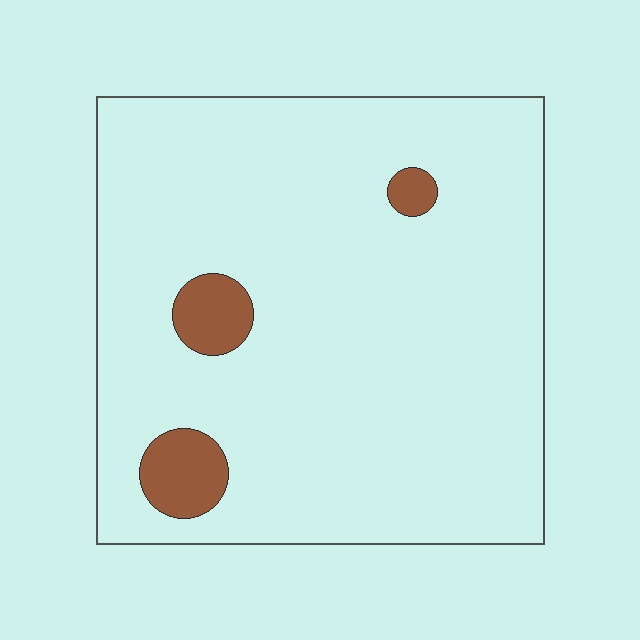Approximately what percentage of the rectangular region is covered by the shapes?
Approximately 5%.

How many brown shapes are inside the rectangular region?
3.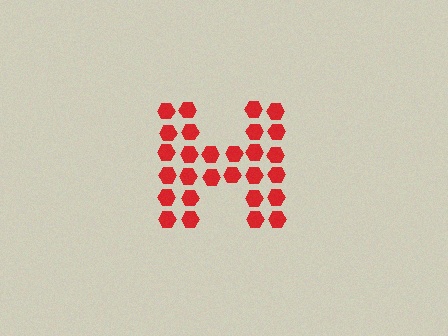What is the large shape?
The large shape is the letter H.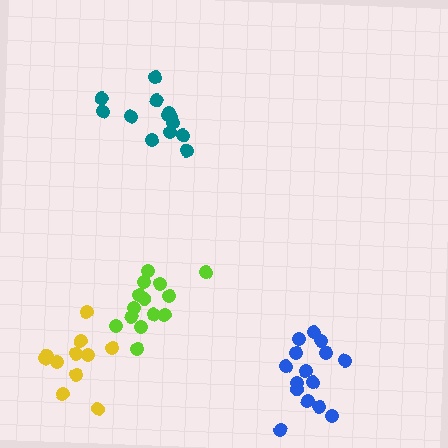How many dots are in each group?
Group 1: 14 dots, Group 2: 11 dots, Group 3: 13 dots, Group 4: 15 dots (53 total).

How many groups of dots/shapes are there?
There are 4 groups.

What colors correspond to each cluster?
The clusters are colored: lime, yellow, teal, blue.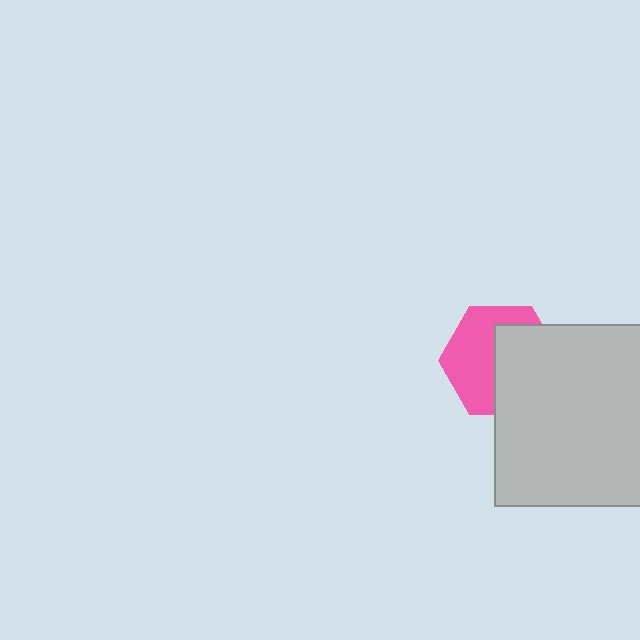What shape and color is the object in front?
The object in front is a light gray rectangle.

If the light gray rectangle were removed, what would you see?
You would see the complete pink hexagon.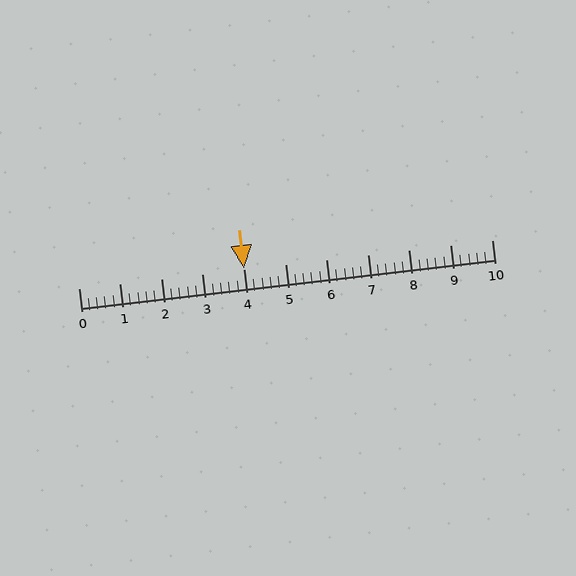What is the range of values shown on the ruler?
The ruler shows values from 0 to 10.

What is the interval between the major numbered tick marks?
The major tick marks are spaced 1 units apart.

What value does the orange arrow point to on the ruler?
The orange arrow points to approximately 4.0.